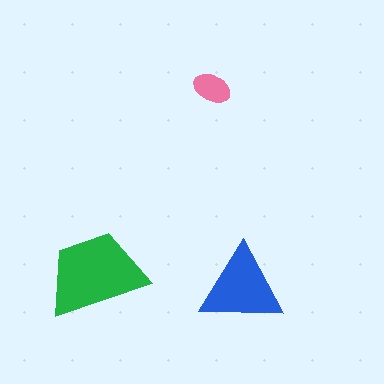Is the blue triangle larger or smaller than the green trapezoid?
Smaller.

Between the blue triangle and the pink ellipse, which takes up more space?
The blue triangle.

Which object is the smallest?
The pink ellipse.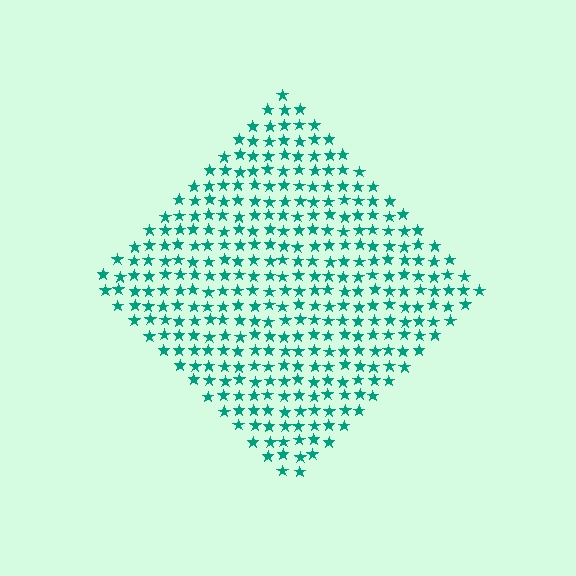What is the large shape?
The large shape is a diamond.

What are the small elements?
The small elements are stars.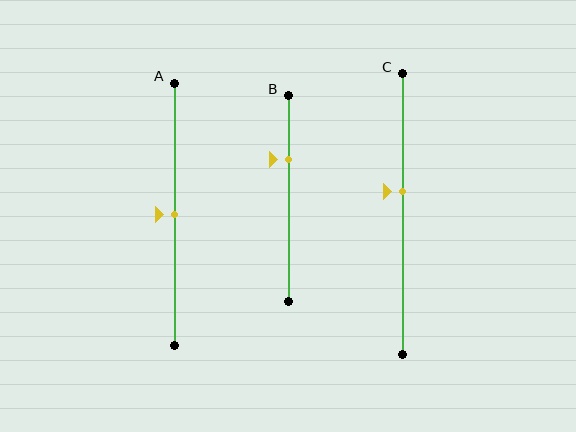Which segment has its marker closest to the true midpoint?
Segment A has its marker closest to the true midpoint.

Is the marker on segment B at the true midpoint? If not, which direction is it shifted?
No, the marker on segment B is shifted upward by about 19% of the segment length.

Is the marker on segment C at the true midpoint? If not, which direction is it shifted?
No, the marker on segment C is shifted upward by about 8% of the segment length.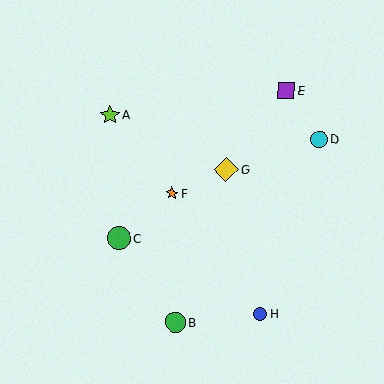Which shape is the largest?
The yellow diamond (labeled G) is the largest.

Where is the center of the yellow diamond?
The center of the yellow diamond is at (226, 169).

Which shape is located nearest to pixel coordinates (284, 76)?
The purple square (labeled E) at (286, 90) is nearest to that location.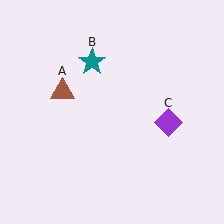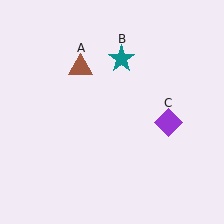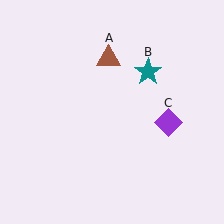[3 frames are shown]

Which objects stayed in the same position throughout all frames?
Purple diamond (object C) remained stationary.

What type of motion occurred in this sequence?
The brown triangle (object A), teal star (object B) rotated clockwise around the center of the scene.